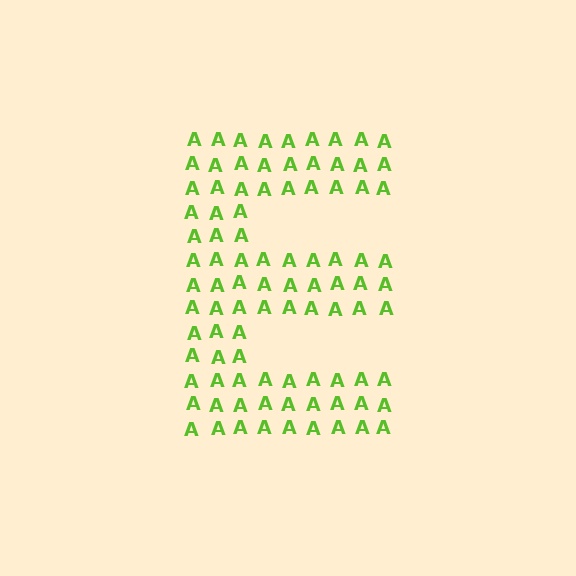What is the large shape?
The large shape is the letter E.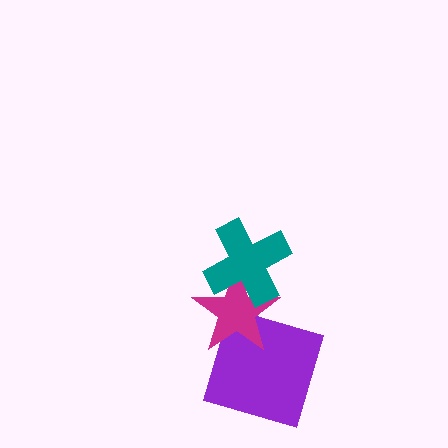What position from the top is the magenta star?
The magenta star is 2nd from the top.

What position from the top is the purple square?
The purple square is 3rd from the top.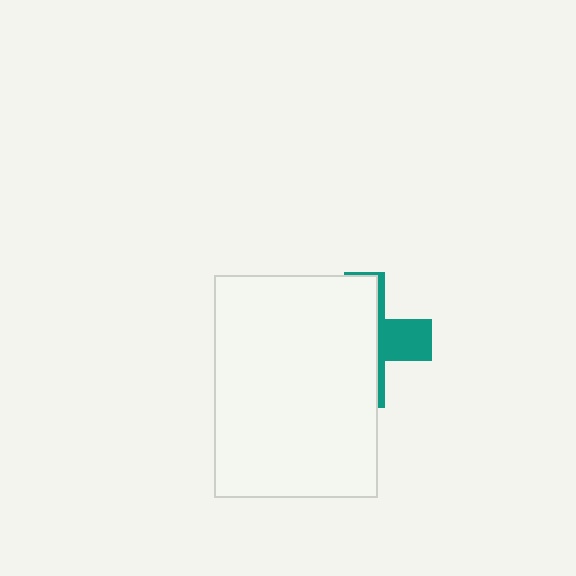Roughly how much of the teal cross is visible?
A small part of it is visible (roughly 33%).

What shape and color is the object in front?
The object in front is a white rectangle.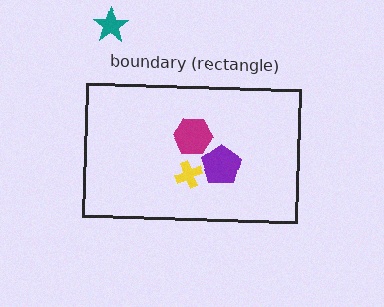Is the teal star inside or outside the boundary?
Outside.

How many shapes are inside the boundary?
3 inside, 1 outside.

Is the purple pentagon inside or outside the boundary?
Inside.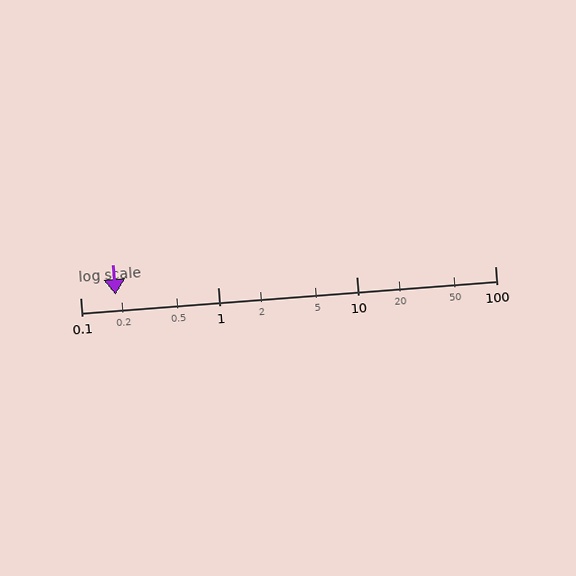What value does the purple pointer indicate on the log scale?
The pointer indicates approximately 0.18.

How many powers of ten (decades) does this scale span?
The scale spans 3 decades, from 0.1 to 100.